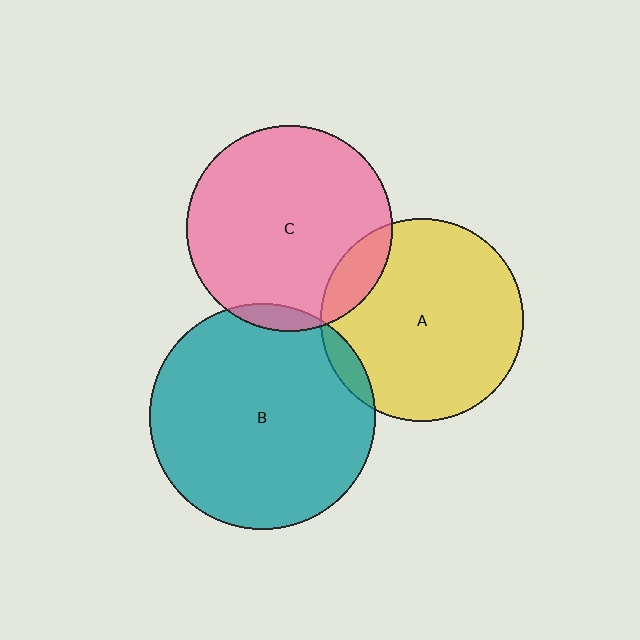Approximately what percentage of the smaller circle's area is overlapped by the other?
Approximately 5%.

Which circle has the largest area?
Circle B (teal).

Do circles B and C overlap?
Yes.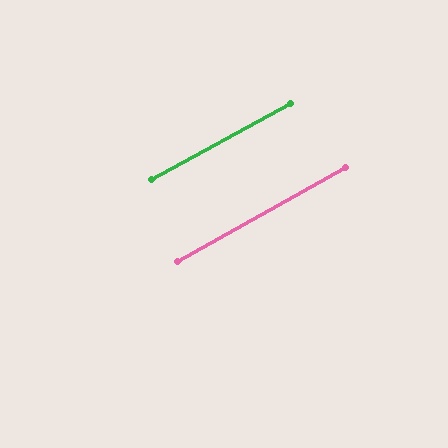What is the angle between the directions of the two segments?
Approximately 1 degree.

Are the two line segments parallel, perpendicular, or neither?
Parallel — their directions differ by only 0.8°.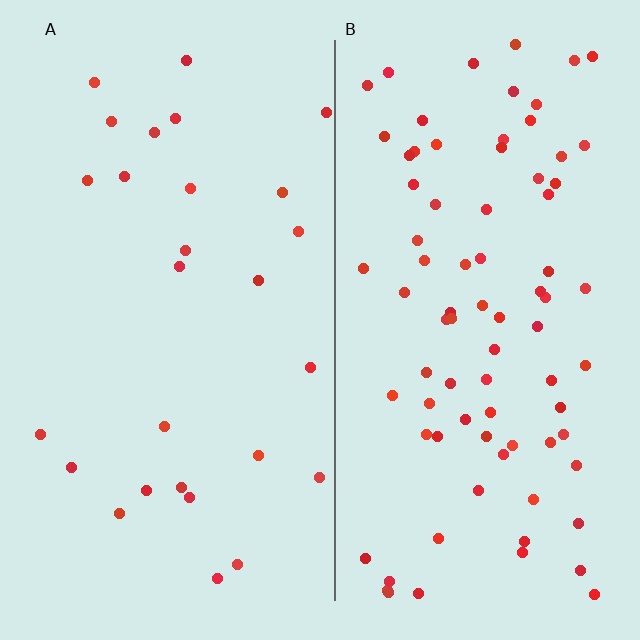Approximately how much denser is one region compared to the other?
Approximately 3.1× — region B over region A.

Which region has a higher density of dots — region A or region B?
B (the right).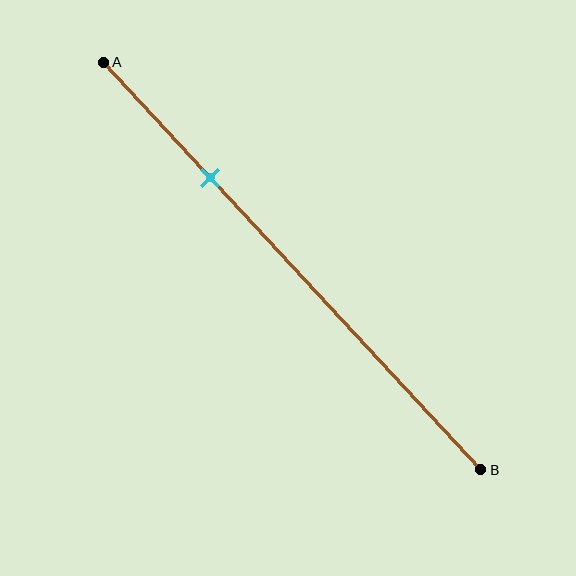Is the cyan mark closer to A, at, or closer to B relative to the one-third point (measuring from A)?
The cyan mark is closer to point A than the one-third point of segment AB.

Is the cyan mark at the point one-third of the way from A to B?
No, the mark is at about 30% from A, not at the 33% one-third point.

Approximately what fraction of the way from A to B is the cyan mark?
The cyan mark is approximately 30% of the way from A to B.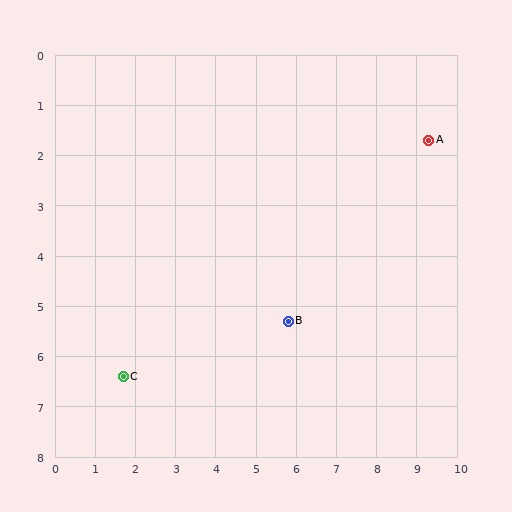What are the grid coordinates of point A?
Point A is at approximately (9.3, 1.7).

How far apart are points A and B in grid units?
Points A and B are about 5.0 grid units apart.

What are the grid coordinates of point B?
Point B is at approximately (5.8, 5.3).